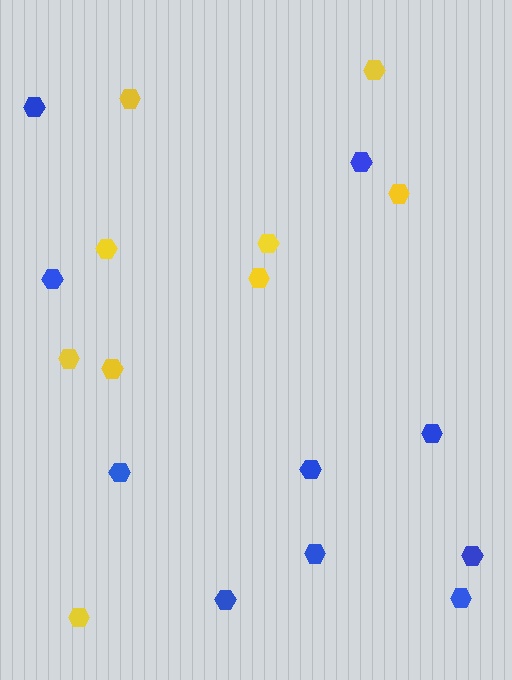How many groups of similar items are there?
There are 2 groups: one group of yellow hexagons (9) and one group of blue hexagons (10).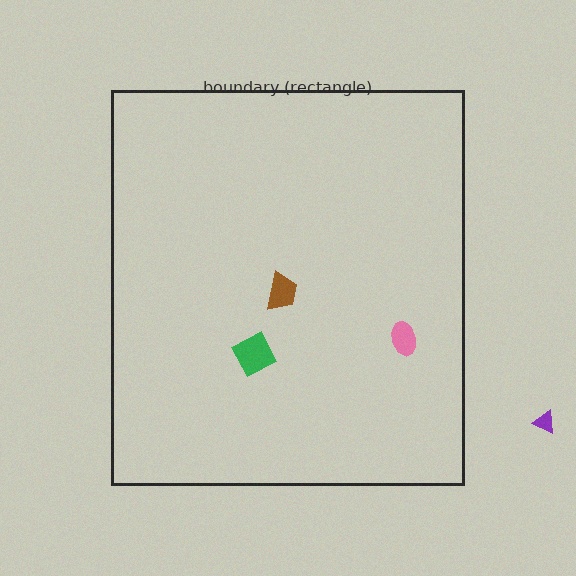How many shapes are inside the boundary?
3 inside, 1 outside.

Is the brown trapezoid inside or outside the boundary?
Inside.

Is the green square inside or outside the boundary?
Inside.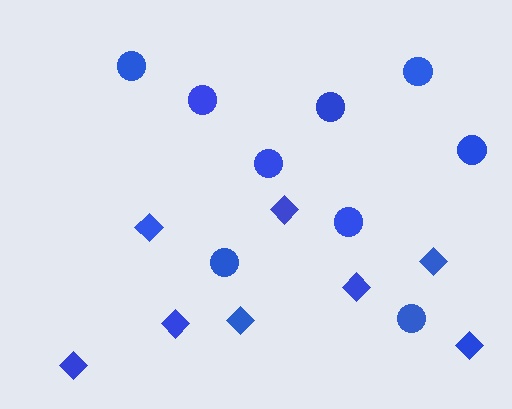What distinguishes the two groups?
There are 2 groups: one group of circles (9) and one group of diamonds (8).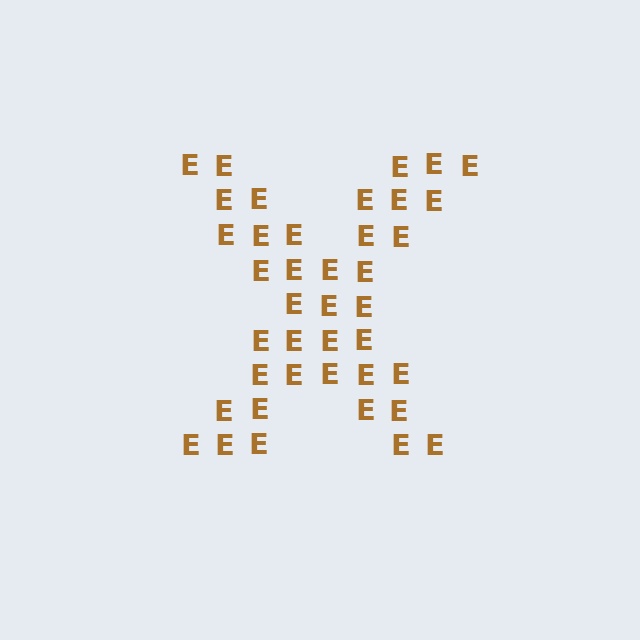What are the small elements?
The small elements are letter E's.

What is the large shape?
The large shape is the letter X.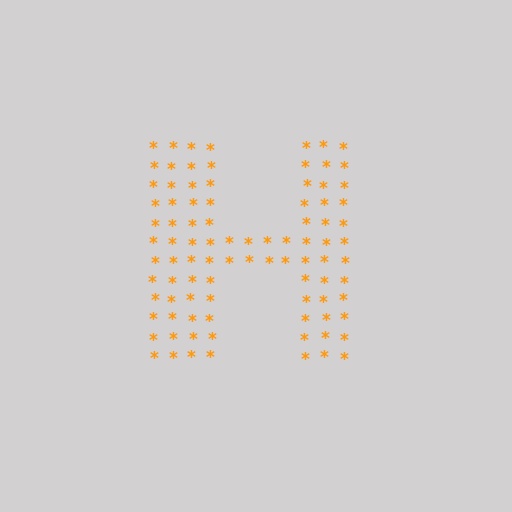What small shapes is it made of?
It is made of small asterisks.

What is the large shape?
The large shape is the letter H.